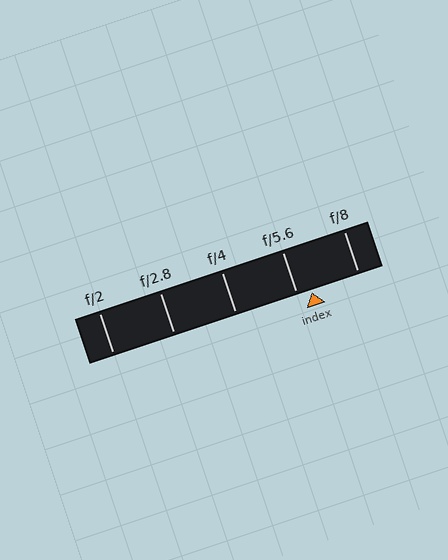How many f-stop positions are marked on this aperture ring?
There are 5 f-stop positions marked.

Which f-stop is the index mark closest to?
The index mark is closest to f/5.6.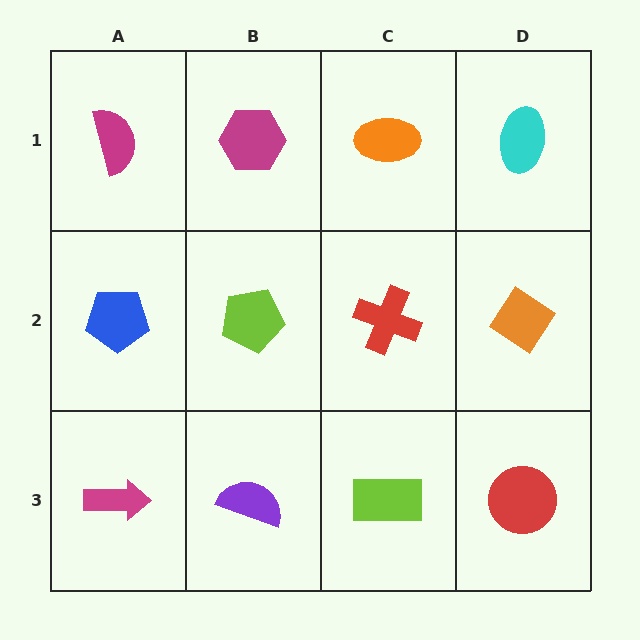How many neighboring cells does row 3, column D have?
2.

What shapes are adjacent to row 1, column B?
A lime pentagon (row 2, column B), a magenta semicircle (row 1, column A), an orange ellipse (row 1, column C).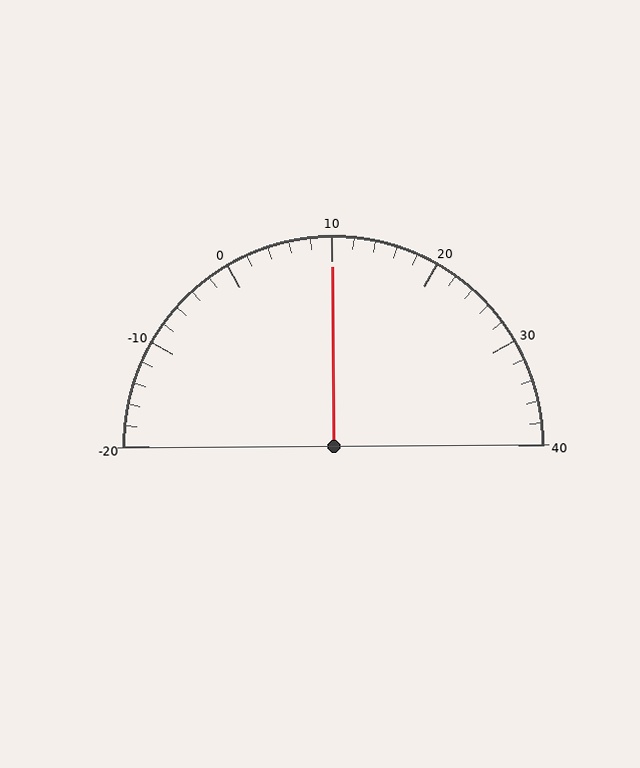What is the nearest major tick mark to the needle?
The nearest major tick mark is 10.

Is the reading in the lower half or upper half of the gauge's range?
The reading is in the upper half of the range (-20 to 40).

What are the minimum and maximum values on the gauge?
The gauge ranges from -20 to 40.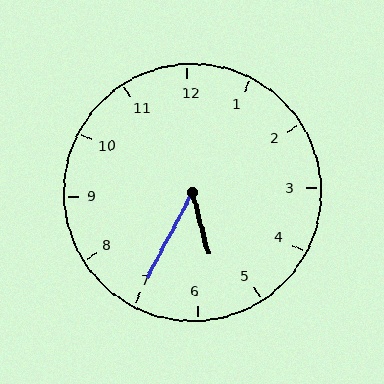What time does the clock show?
5:35.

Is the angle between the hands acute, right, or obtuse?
It is acute.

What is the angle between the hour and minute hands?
Approximately 42 degrees.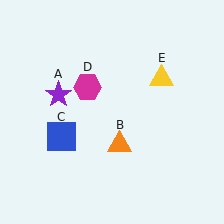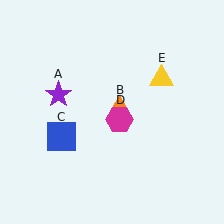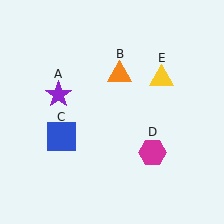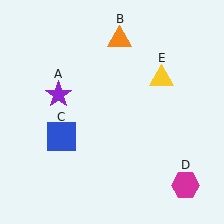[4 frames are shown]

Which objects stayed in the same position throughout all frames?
Purple star (object A) and blue square (object C) and yellow triangle (object E) remained stationary.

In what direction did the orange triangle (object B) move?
The orange triangle (object B) moved up.